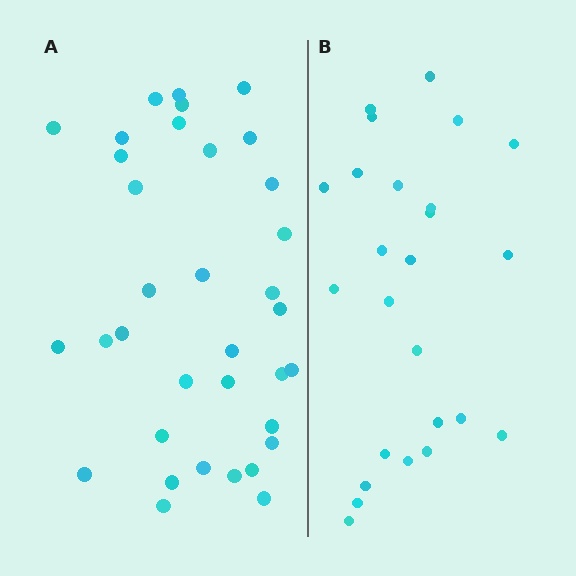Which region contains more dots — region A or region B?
Region A (the left region) has more dots.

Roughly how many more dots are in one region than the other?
Region A has roughly 10 or so more dots than region B.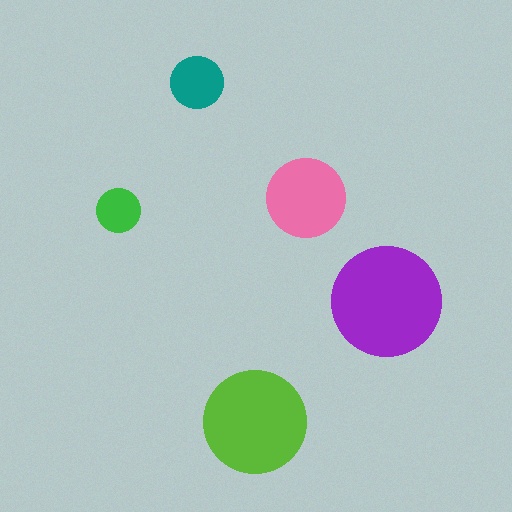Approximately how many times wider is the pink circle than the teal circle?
About 1.5 times wider.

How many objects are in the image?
There are 5 objects in the image.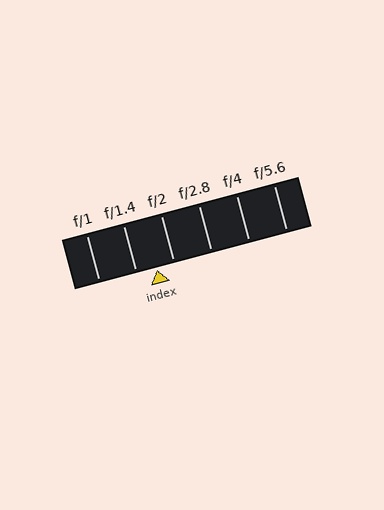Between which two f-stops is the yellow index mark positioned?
The index mark is between f/1.4 and f/2.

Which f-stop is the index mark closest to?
The index mark is closest to f/2.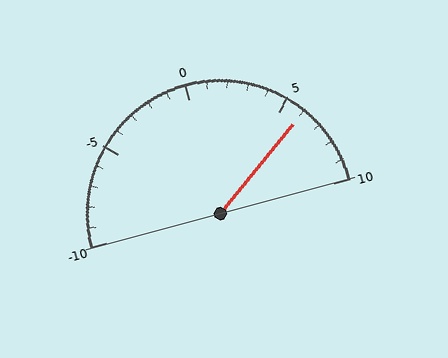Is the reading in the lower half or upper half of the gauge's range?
The reading is in the upper half of the range (-10 to 10).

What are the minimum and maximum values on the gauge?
The gauge ranges from -10 to 10.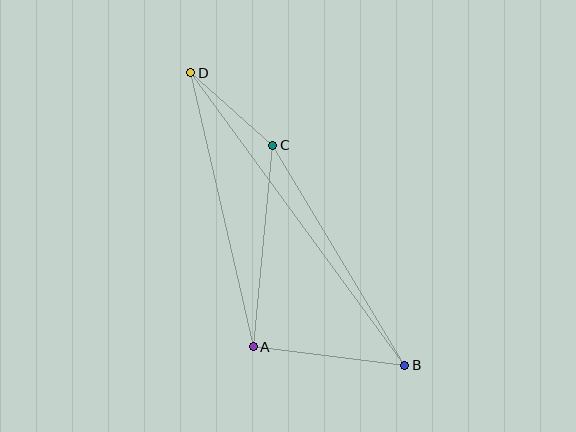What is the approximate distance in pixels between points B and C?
The distance between B and C is approximately 257 pixels.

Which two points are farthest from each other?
Points B and D are farthest from each other.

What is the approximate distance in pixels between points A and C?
The distance between A and C is approximately 203 pixels.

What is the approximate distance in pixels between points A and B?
The distance between A and B is approximately 152 pixels.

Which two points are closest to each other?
Points C and D are closest to each other.